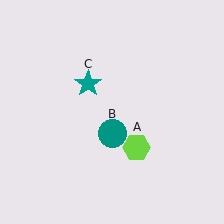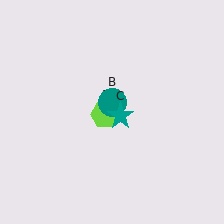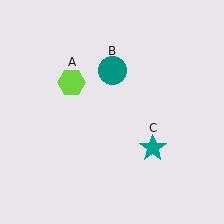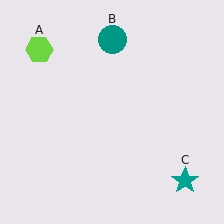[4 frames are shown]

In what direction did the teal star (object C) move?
The teal star (object C) moved down and to the right.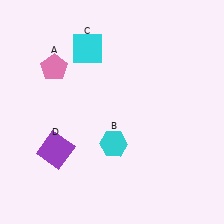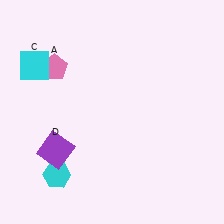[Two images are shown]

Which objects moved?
The objects that moved are: the cyan hexagon (B), the cyan square (C).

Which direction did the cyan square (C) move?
The cyan square (C) moved left.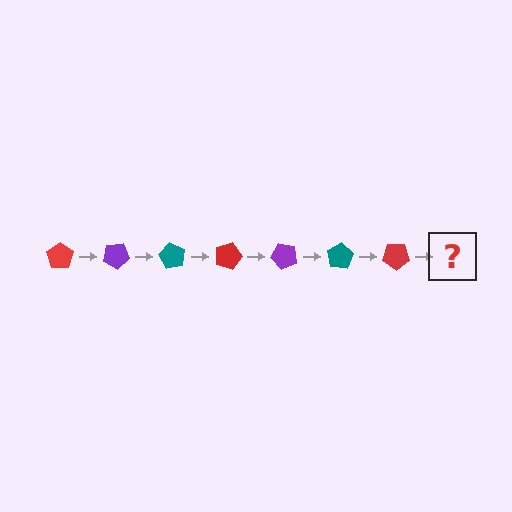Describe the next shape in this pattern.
It should be a purple pentagon, rotated 210 degrees from the start.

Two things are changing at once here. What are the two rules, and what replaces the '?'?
The two rules are that it rotates 30 degrees each step and the color cycles through red, purple, and teal. The '?' should be a purple pentagon, rotated 210 degrees from the start.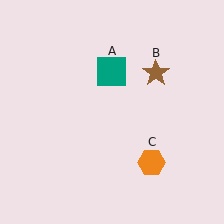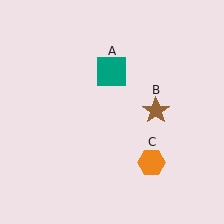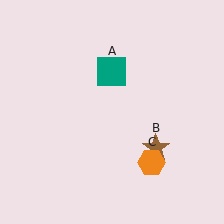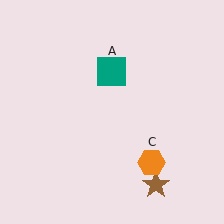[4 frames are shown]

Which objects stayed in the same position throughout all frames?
Teal square (object A) and orange hexagon (object C) remained stationary.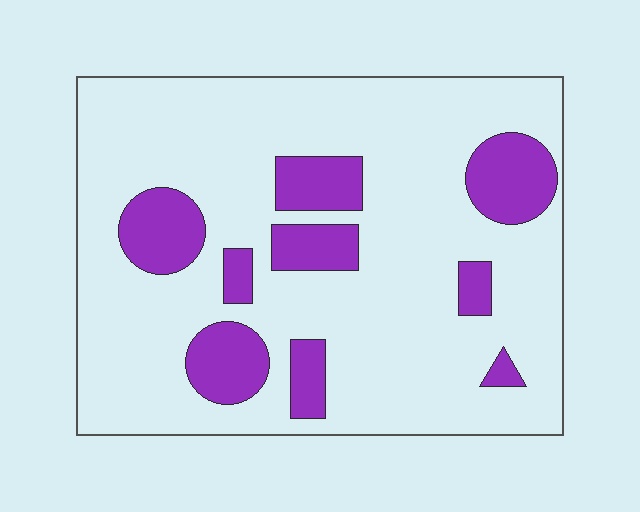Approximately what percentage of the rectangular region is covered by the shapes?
Approximately 20%.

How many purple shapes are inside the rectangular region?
9.